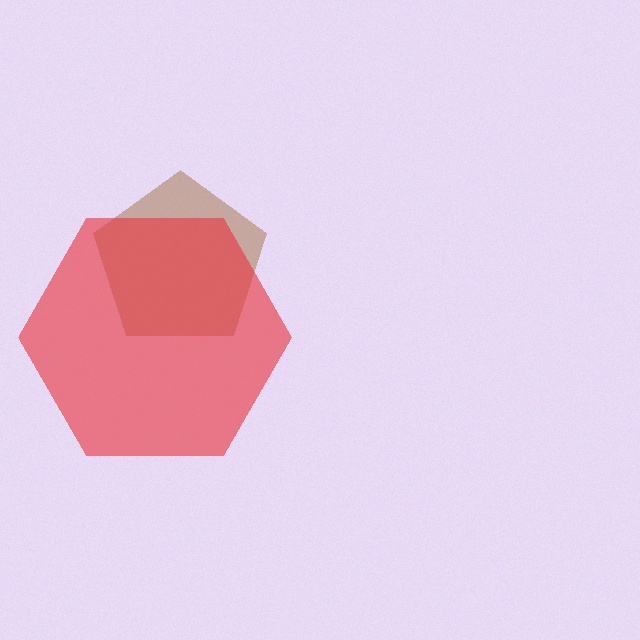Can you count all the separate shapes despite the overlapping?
Yes, there are 2 separate shapes.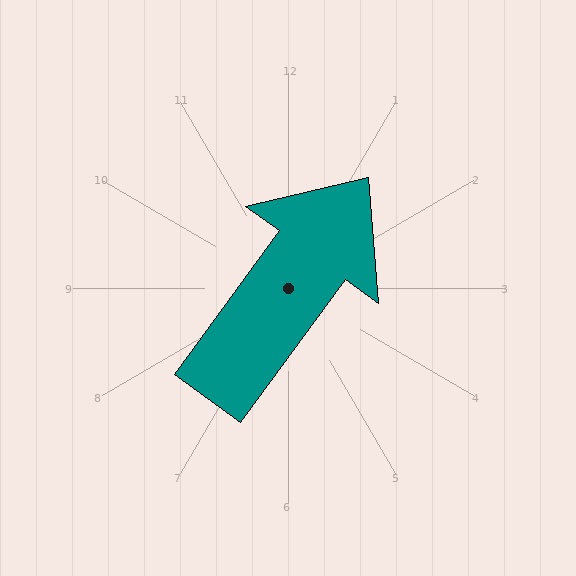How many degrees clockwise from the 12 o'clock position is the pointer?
Approximately 36 degrees.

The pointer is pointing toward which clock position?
Roughly 1 o'clock.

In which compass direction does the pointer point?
Northeast.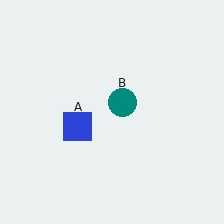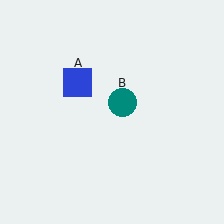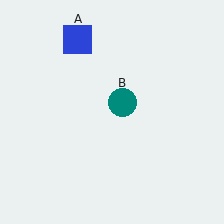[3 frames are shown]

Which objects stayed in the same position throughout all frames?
Teal circle (object B) remained stationary.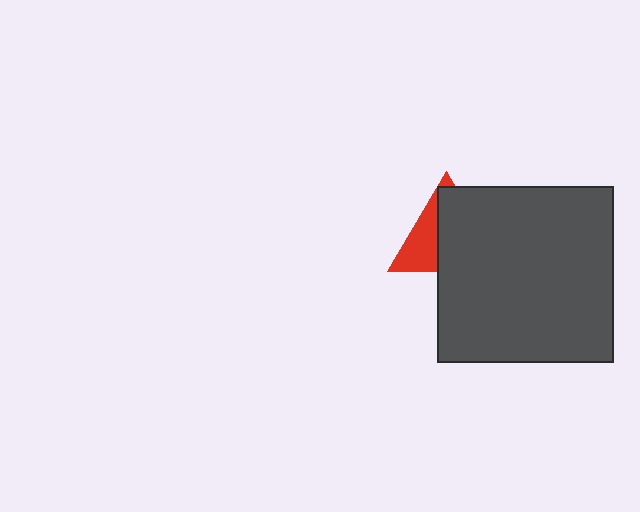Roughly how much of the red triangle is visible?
A small part of it is visible (roughly 39%).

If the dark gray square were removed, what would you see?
You would see the complete red triangle.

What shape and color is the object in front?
The object in front is a dark gray square.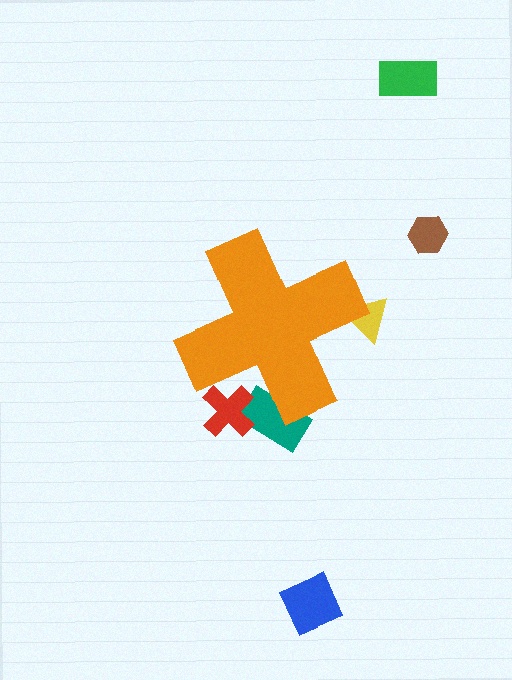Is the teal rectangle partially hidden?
Yes, the teal rectangle is partially hidden behind the orange cross.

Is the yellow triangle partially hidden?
Yes, the yellow triangle is partially hidden behind the orange cross.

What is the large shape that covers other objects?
An orange cross.